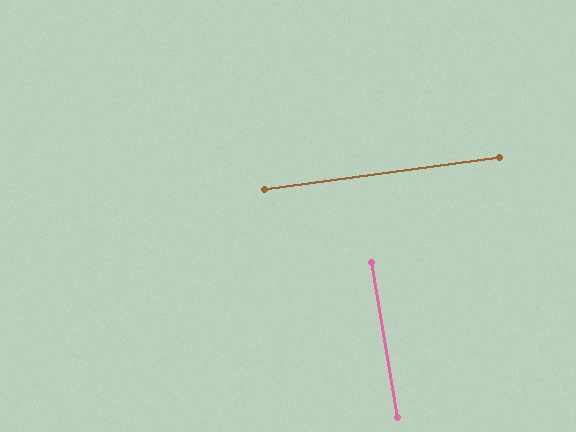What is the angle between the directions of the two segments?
Approximately 88 degrees.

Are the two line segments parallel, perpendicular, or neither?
Perpendicular — they meet at approximately 88°.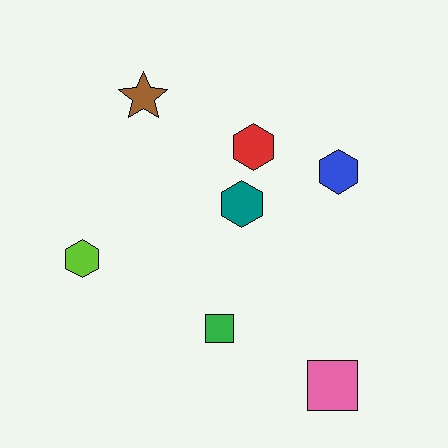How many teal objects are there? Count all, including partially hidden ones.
There is 1 teal object.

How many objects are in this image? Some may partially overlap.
There are 7 objects.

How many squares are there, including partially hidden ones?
There are 2 squares.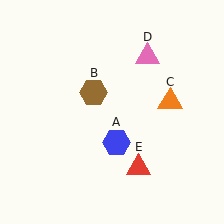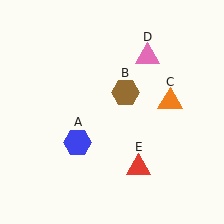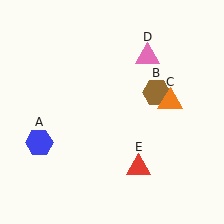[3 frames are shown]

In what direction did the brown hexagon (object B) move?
The brown hexagon (object B) moved right.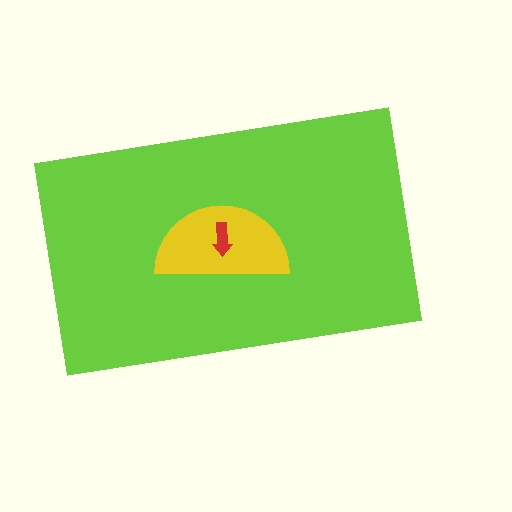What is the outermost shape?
The lime rectangle.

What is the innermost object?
The red arrow.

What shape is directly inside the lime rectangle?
The yellow semicircle.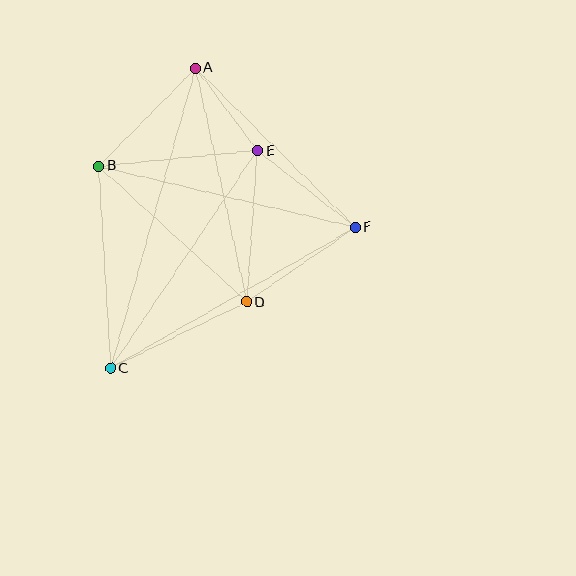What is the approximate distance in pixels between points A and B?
The distance between A and B is approximately 138 pixels.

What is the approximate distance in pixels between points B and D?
The distance between B and D is approximately 201 pixels.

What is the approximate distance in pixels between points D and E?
The distance between D and E is approximately 152 pixels.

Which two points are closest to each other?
Points A and E are closest to each other.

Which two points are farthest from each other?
Points A and C are farthest from each other.